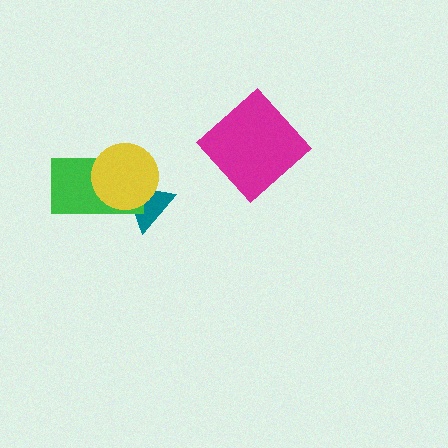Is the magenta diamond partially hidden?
No, no other shape covers it.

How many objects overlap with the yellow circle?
2 objects overlap with the yellow circle.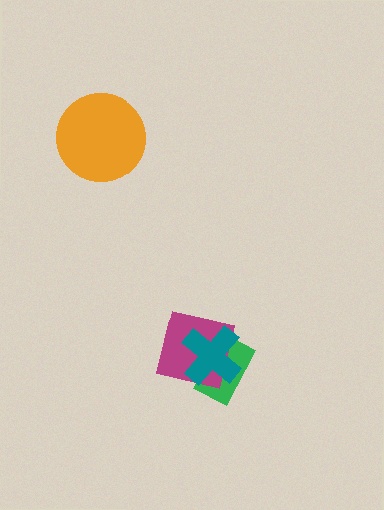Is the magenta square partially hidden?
Yes, it is partially covered by another shape.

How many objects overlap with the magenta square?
2 objects overlap with the magenta square.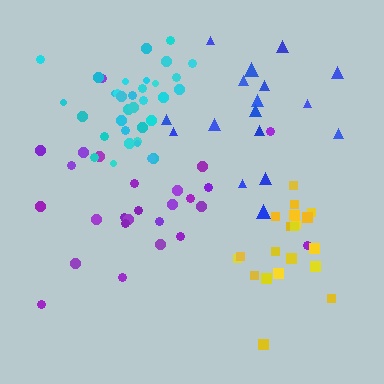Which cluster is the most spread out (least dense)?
Blue.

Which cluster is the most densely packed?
Cyan.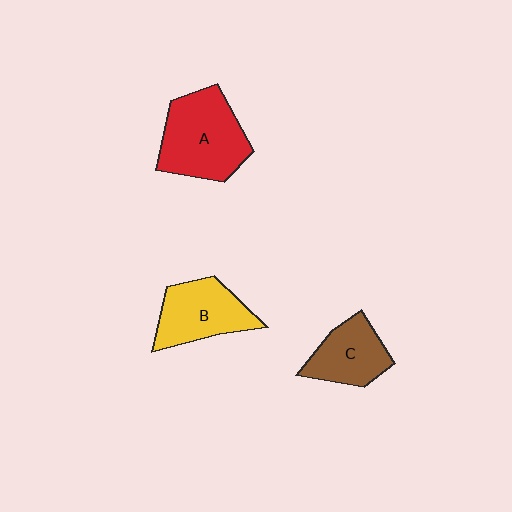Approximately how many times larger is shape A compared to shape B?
Approximately 1.3 times.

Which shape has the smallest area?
Shape C (brown).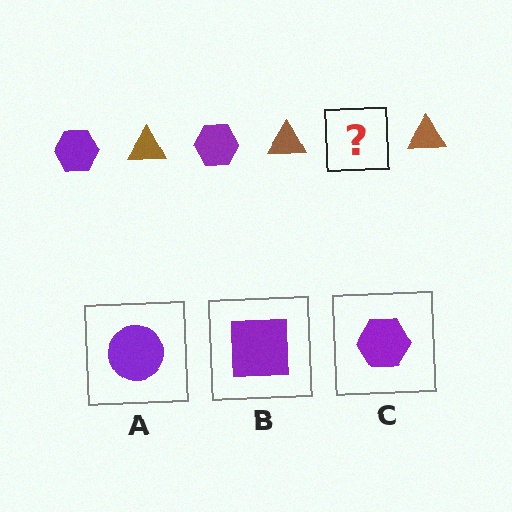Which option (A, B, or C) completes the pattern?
C.